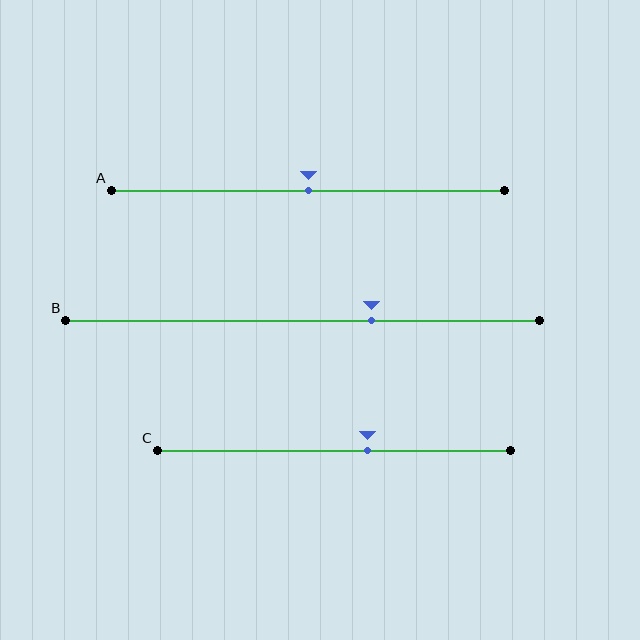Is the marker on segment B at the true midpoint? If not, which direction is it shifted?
No, the marker on segment B is shifted to the right by about 15% of the segment length.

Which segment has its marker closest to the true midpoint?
Segment A has its marker closest to the true midpoint.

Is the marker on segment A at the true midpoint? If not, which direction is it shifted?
Yes, the marker on segment A is at the true midpoint.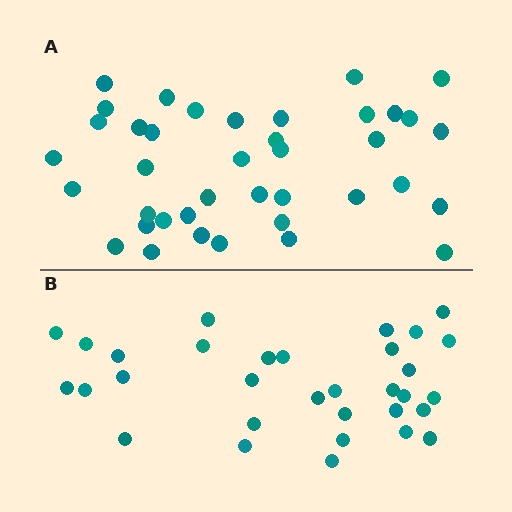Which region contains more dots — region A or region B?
Region A (the top region) has more dots.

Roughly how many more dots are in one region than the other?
Region A has roughly 8 or so more dots than region B.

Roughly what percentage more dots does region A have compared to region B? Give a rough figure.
About 20% more.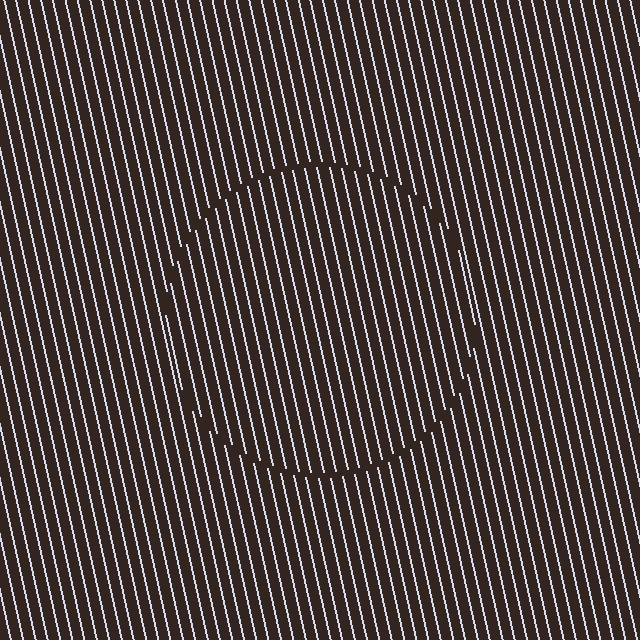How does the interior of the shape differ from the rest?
The interior of the shape contains the same grating, shifted by half a period — the contour is defined by the phase discontinuity where line-ends from the inner and outer gratings abut.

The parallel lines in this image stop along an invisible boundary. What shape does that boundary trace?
An illusory circle. The interior of the shape contains the same grating, shifted by half a period — the contour is defined by the phase discontinuity where line-ends from the inner and outer gratings abut.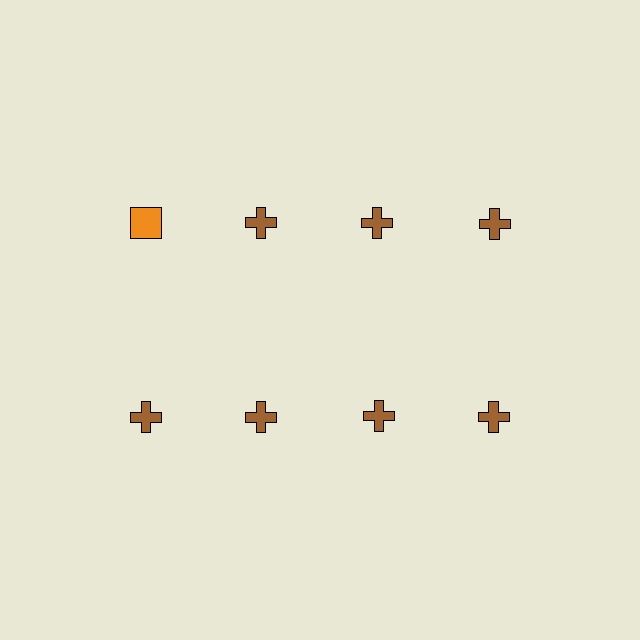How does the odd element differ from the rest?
It differs in both color (orange instead of brown) and shape (square instead of cross).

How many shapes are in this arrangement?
There are 8 shapes arranged in a grid pattern.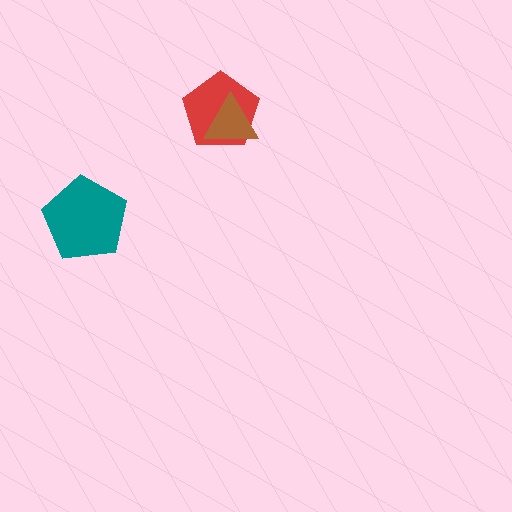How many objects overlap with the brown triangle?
1 object overlaps with the brown triangle.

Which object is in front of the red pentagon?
The brown triangle is in front of the red pentagon.